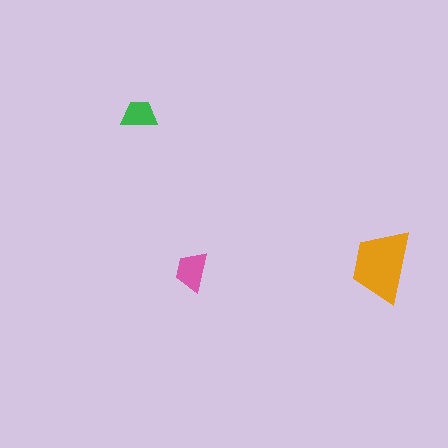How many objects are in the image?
There are 3 objects in the image.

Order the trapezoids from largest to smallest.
the orange one, the pink one, the green one.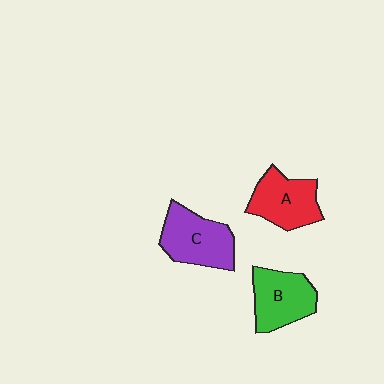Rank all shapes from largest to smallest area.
From largest to smallest: C (purple), B (green), A (red).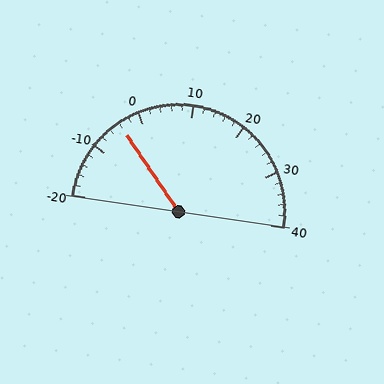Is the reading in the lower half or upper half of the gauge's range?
The reading is in the lower half of the range (-20 to 40).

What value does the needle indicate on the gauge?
The needle indicates approximately -4.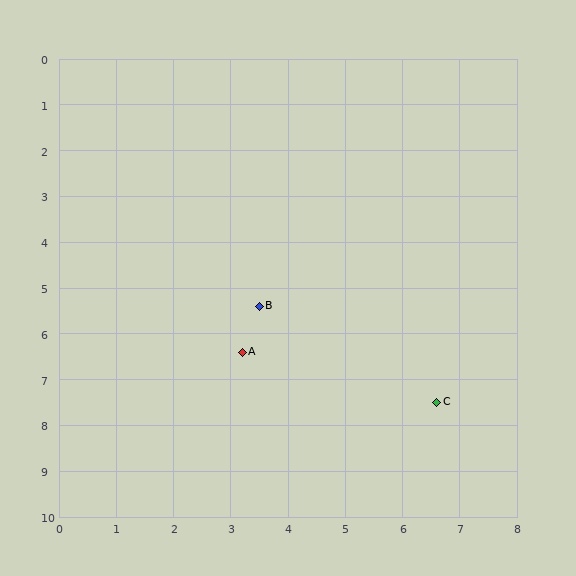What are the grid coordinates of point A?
Point A is at approximately (3.2, 6.4).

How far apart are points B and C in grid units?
Points B and C are about 3.7 grid units apart.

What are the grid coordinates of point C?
Point C is at approximately (6.6, 7.5).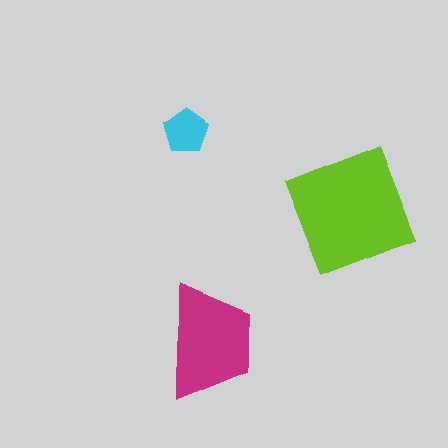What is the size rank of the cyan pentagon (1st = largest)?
3rd.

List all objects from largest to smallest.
The lime square, the magenta trapezoid, the cyan pentagon.